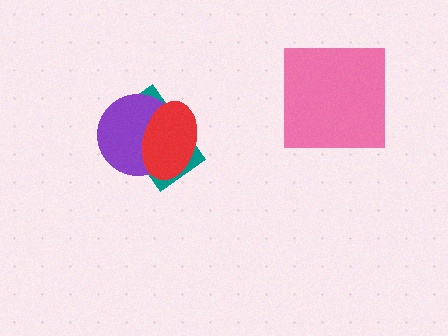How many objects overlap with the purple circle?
2 objects overlap with the purple circle.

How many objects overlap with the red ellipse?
2 objects overlap with the red ellipse.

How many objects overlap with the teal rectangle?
2 objects overlap with the teal rectangle.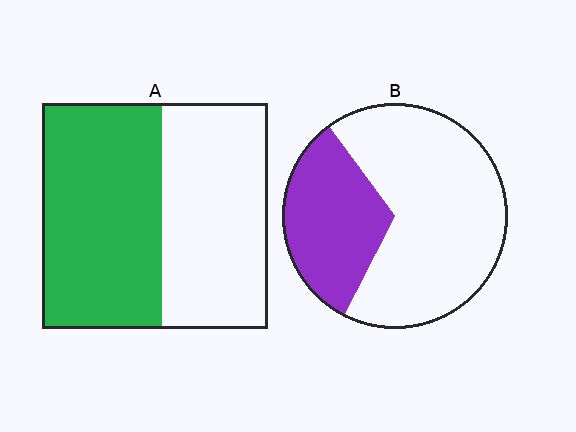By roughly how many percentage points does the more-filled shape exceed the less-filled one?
By roughly 20 percentage points (A over B).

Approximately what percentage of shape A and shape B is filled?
A is approximately 55% and B is approximately 30%.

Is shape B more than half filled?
No.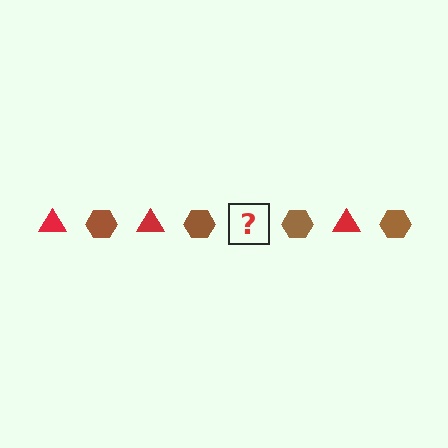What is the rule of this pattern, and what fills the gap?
The rule is that the pattern alternates between red triangle and brown hexagon. The gap should be filled with a red triangle.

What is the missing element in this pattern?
The missing element is a red triangle.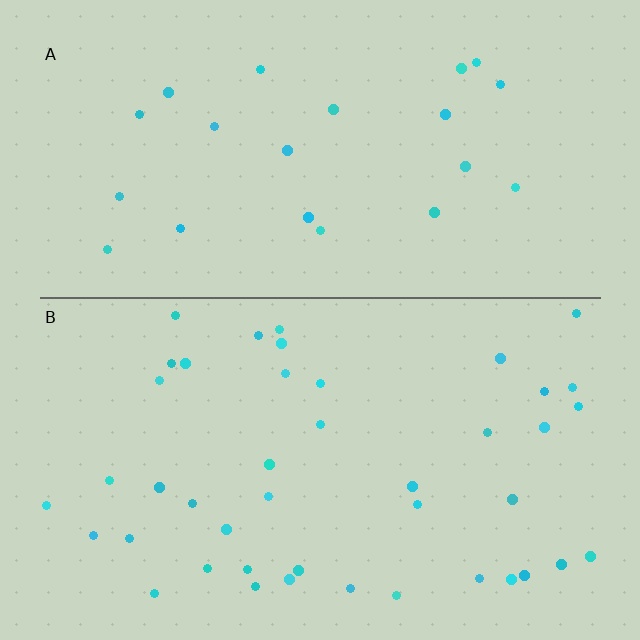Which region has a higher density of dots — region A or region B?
B (the bottom).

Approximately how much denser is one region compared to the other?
Approximately 2.0× — region B over region A.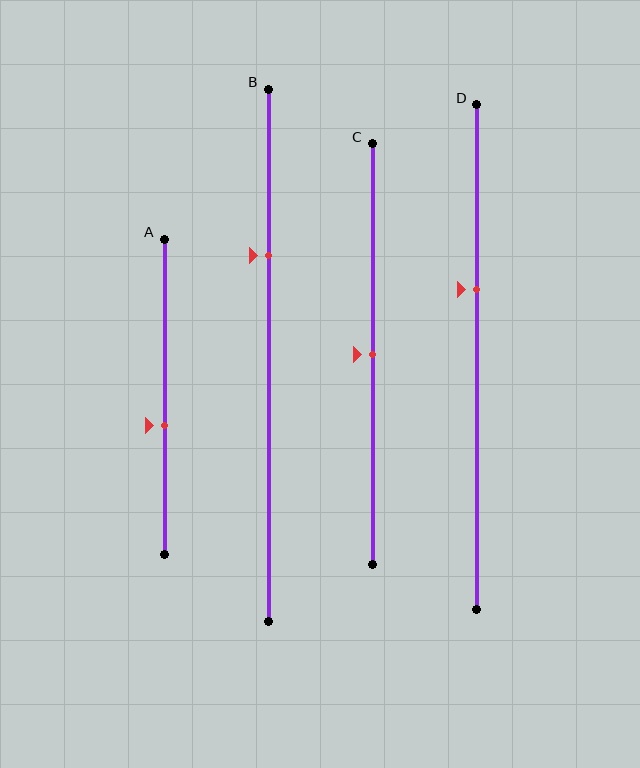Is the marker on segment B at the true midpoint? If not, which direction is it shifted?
No, the marker on segment B is shifted upward by about 19% of the segment length.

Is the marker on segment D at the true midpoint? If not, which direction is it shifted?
No, the marker on segment D is shifted upward by about 13% of the segment length.